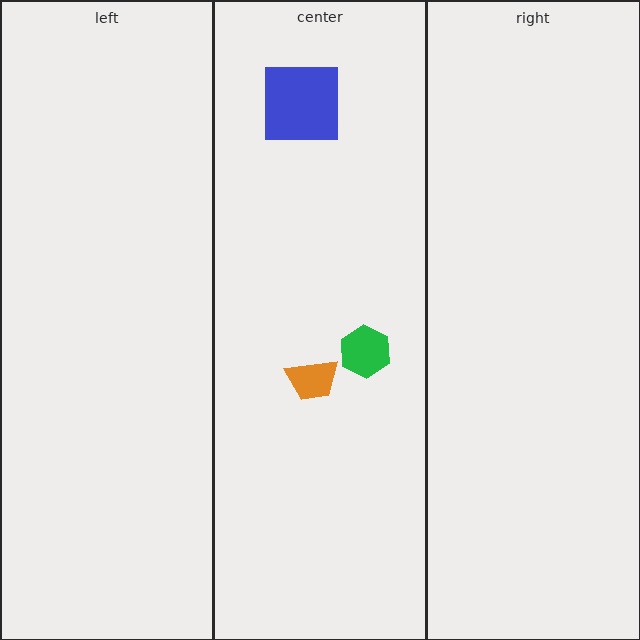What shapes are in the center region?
The orange trapezoid, the blue square, the green hexagon.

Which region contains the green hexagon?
The center region.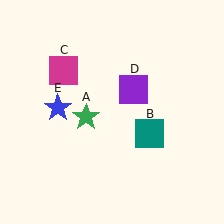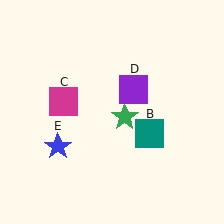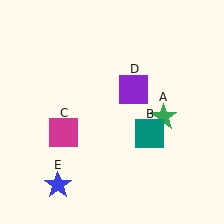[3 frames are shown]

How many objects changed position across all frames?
3 objects changed position: green star (object A), magenta square (object C), blue star (object E).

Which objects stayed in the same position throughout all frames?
Teal square (object B) and purple square (object D) remained stationary.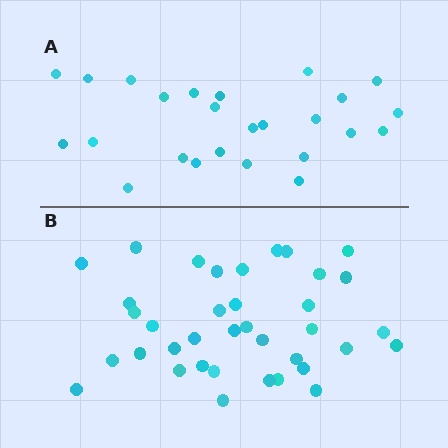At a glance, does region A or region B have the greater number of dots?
Region B (the bottom region) has more dots.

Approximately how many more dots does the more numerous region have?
Region B has roughly 12 or so more dots than region A.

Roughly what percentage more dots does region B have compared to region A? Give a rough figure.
About 50% more.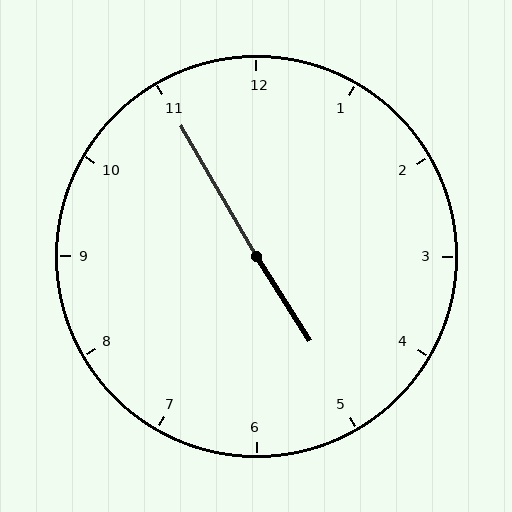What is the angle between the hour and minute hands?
Approximately 178 degrees.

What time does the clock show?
4:55.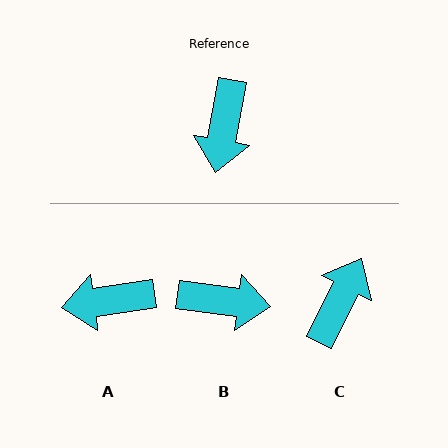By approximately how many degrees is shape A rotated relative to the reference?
Approximately 72 degrees clockwise.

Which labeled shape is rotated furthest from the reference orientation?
C, about 164 degrees away.